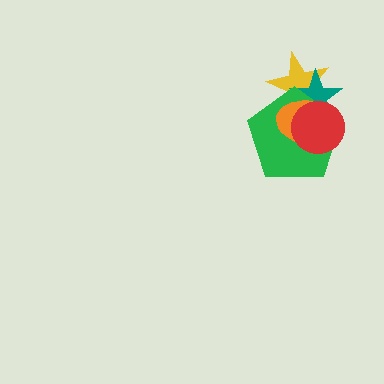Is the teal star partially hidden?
Yes, it is partially covered by another shape.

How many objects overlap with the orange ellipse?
4 objects overlap with the orange ellipse.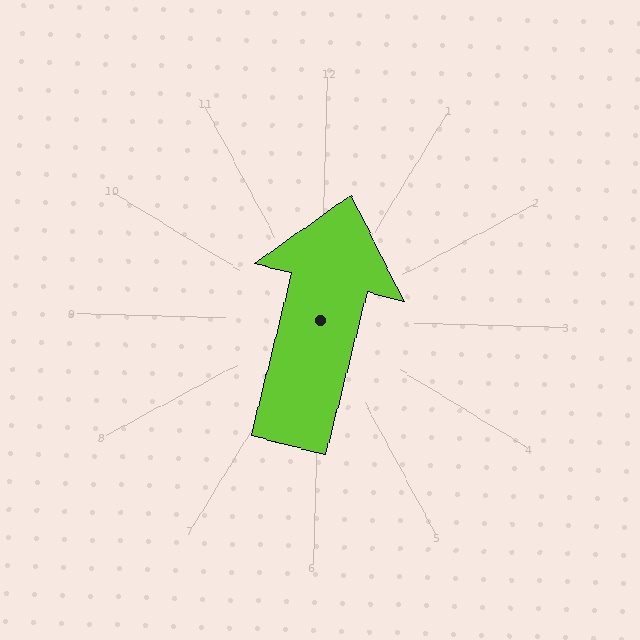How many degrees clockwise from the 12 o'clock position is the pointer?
Approximately 13 degrees.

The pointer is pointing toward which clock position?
Roughly 12 o'clock.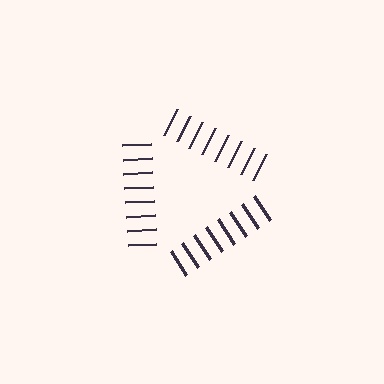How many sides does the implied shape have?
3 sides — the line-ends trace a triangle.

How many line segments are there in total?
24 — 8 along each of the 3 edges.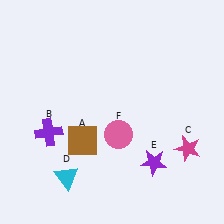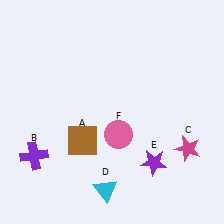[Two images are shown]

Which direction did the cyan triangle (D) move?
The cyan triangle (D) moved right.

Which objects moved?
The objects that moved are: the purple cross (B), the cyan triangle (D).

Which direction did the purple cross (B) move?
The purple cross (B) moved down.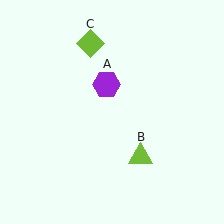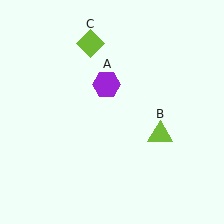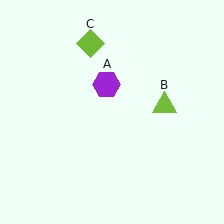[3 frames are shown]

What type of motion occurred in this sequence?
The lime triangle (object B) rotated counterclockwise around the center of the scene.